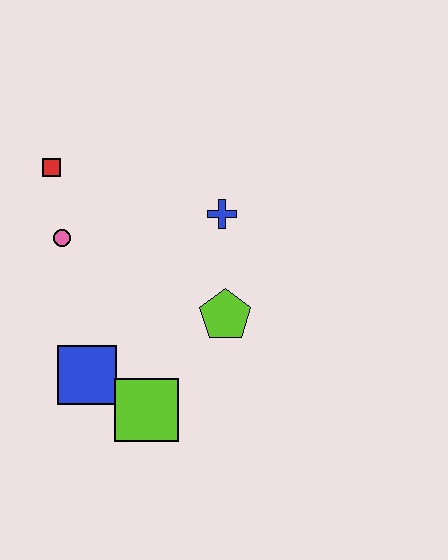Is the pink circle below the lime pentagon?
No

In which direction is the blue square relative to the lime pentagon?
The blue square is to the left of the lime pentagon.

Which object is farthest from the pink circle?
The lime square is farthest from the pink circle.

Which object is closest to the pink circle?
The red square is closest to the pink circle.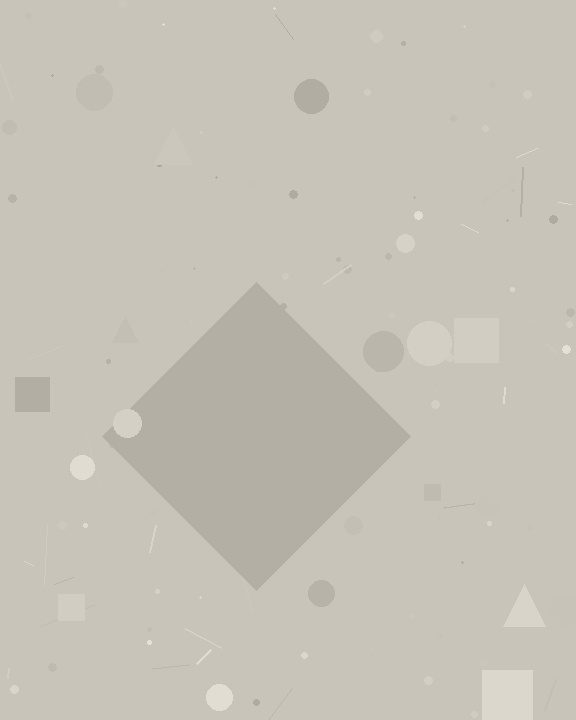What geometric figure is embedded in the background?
A diamond is embedded in the background.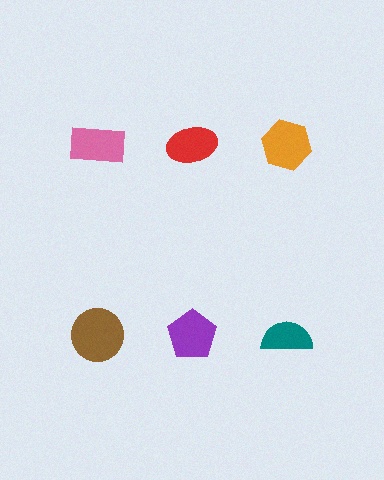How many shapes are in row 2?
3 shapes.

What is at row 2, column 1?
A brown circle.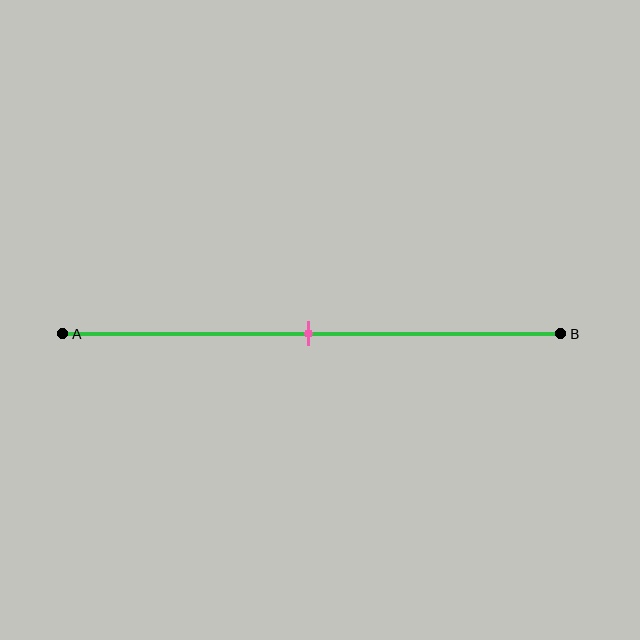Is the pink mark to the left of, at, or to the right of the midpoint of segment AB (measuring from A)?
The pink mark is approximately at the midpoint of segment AB.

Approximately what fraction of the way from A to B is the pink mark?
The pink mark is approximately 50% of the way from A to B.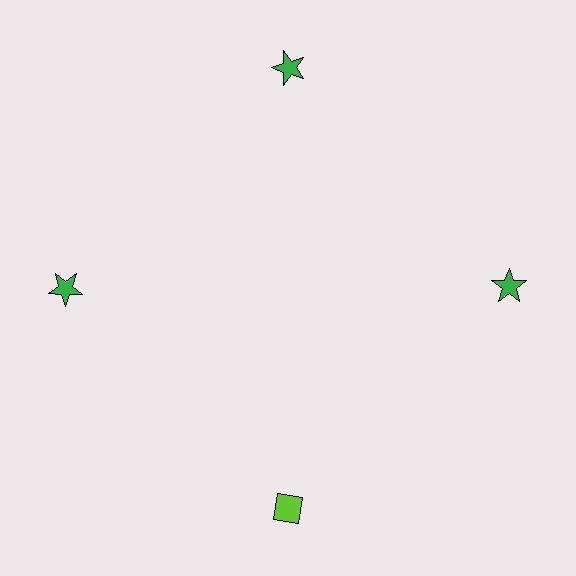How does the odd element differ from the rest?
It differs in both color (lime instead of green) and shape (diamond instead of star).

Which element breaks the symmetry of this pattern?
The lime diamond at roughly the 6 o'clock position breaks the symmetry. All other shapes are green stars.